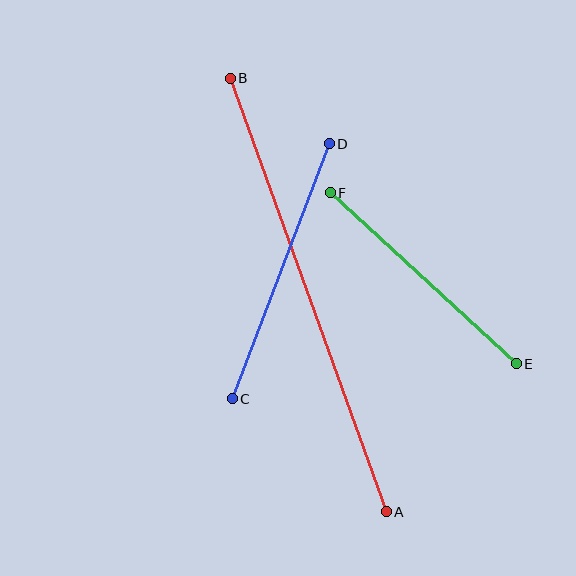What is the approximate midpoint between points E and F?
The midpoint is at approximately (423, 278) pixels.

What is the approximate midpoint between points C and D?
The midpoint is at approximately (281, 271) pixels.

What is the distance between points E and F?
The distance is approximately 253 pixels.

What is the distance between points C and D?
The distance is approximately 273 pixels.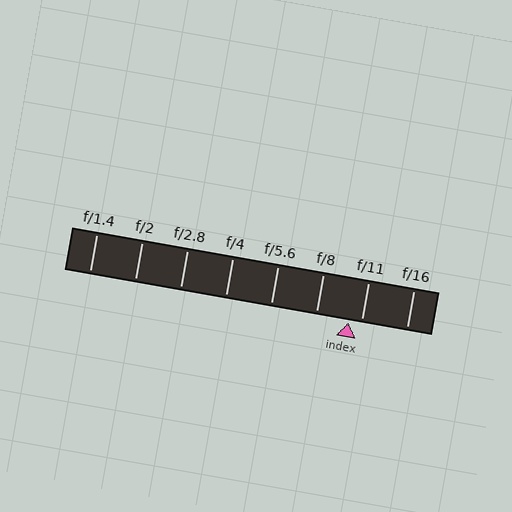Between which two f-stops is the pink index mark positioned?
The index mark is between f/8 and f/11.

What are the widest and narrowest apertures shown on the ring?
The widest aperture shown is f/1.4 and the narrowest is f/16.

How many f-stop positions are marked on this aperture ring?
There are 8 f-stop positions marked.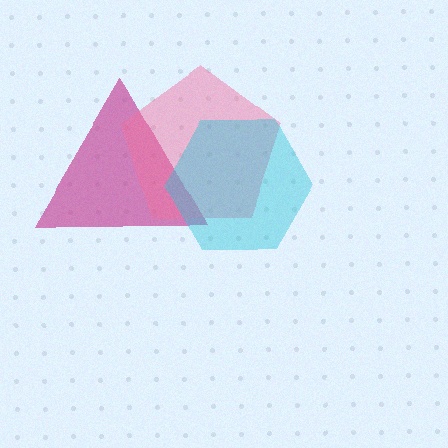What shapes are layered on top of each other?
The layered shapes are: a magenta triangle, a pink pentagon, a cyan hexagon.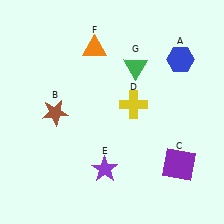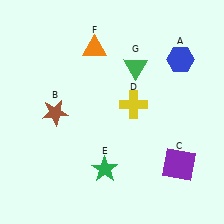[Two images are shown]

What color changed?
The star (E) changed from purple in Image 1 to green in Image 2.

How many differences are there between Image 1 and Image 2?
There is 1 difference between the two images.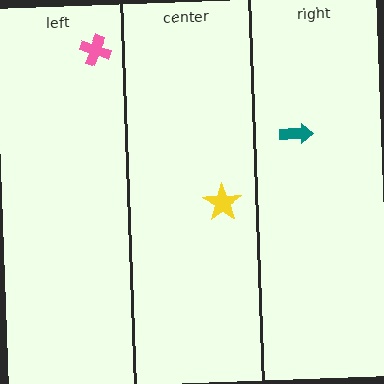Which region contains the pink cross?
The left region.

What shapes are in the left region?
The pink cross.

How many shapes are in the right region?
1.